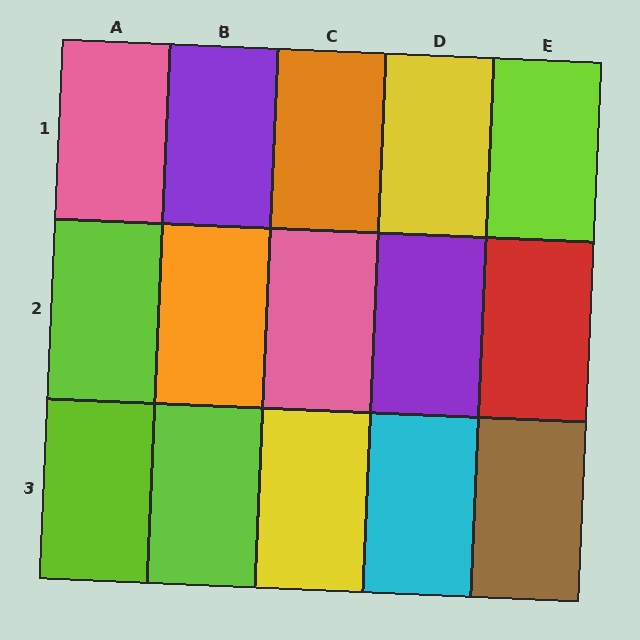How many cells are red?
1 cell is red.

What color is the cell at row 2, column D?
Purple.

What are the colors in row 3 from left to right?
Lime, lime, yellow, cyan, brown.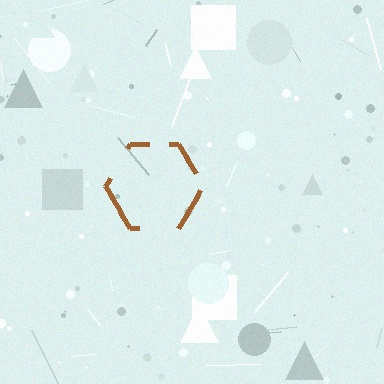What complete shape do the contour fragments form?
The contour fragments form a hexagon.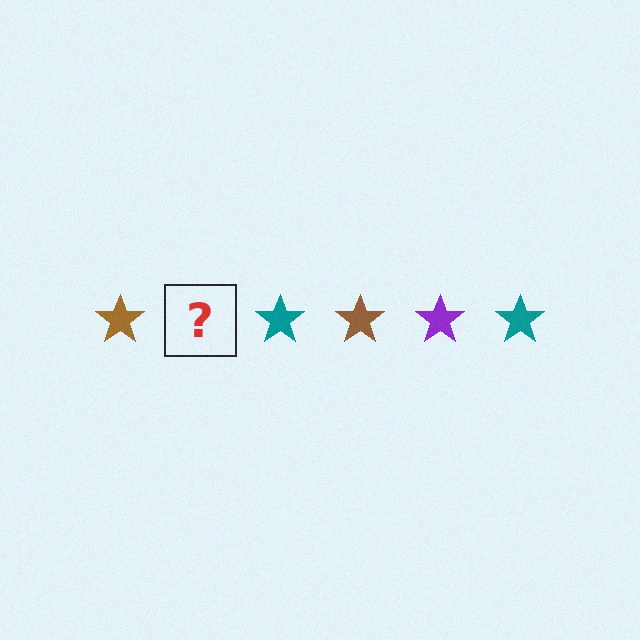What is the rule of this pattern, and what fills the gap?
The rule is that the pattern cycles through brown, purple, teal stars. The gap should be filled with a purple star.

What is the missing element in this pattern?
The missing element is a purple star.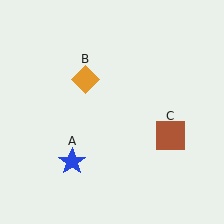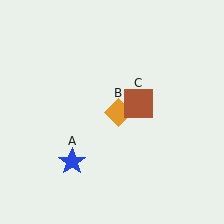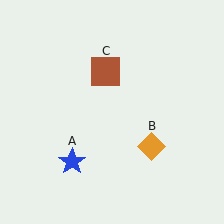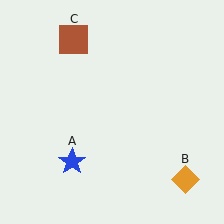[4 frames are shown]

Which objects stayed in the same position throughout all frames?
Blue star (object A) remained stationary.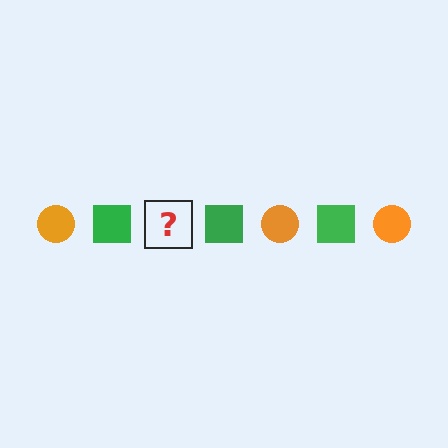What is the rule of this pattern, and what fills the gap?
The rule is that the pattern alternates between orange circle and green square. The gap should be filled with an orange circle.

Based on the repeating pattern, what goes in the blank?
The blank should be an orange circle.